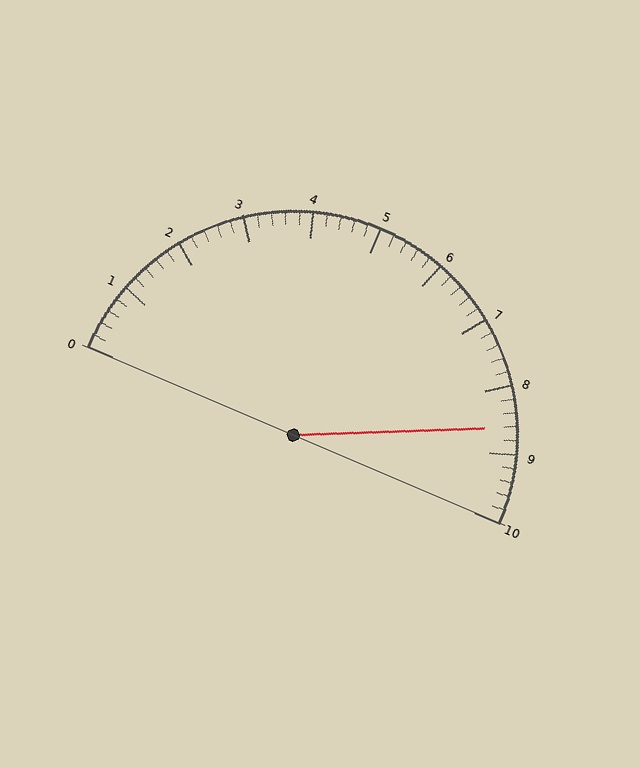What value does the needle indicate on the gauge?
The needle indicates approximately 8.6.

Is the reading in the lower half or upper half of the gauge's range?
The reading is in the upper half of the range (0 to 10).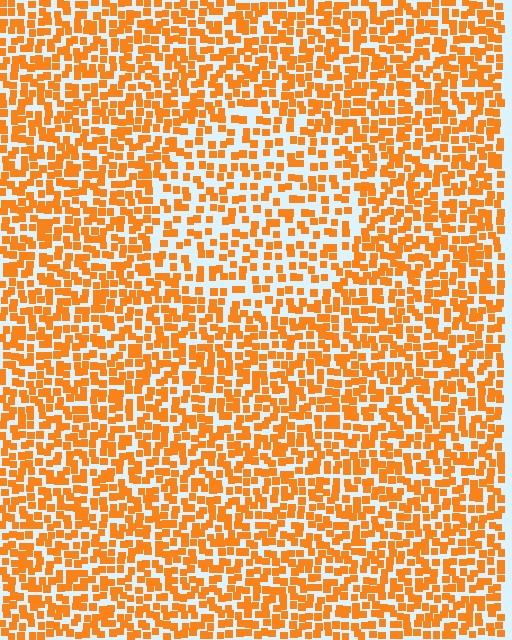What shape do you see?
I see a circle.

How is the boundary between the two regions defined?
The boundary is defined by a change in element density (approximately 1.6x ratio). All elements are the same color, size, and shape.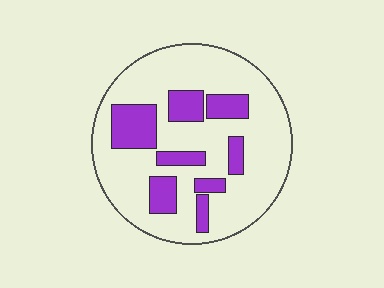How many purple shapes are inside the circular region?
8.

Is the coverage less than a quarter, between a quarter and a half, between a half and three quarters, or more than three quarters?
Less than a quarter.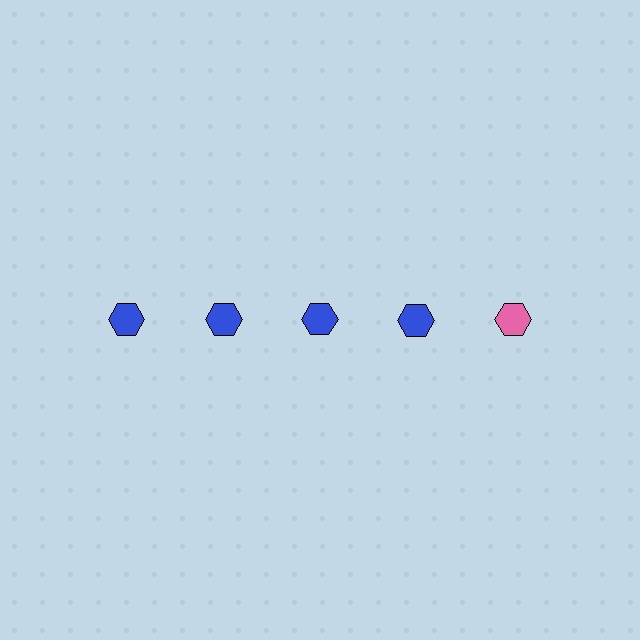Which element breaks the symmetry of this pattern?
The pink hexagon in the top row, rightmost column breaks the symmetry. All other shapes are blue hexagons.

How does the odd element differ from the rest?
It has a different color: pink instead of blue.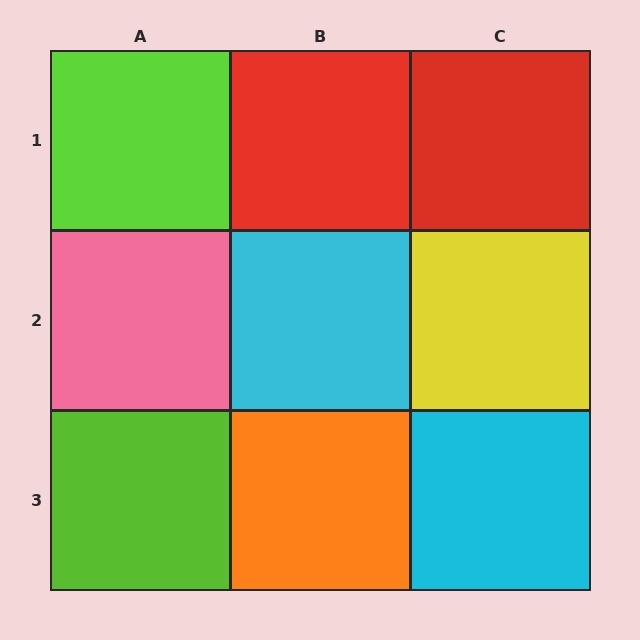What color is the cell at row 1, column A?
Lime.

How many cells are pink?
1 cell is pink.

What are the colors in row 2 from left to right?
Pink, cyan, yellow.